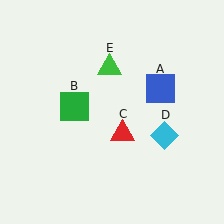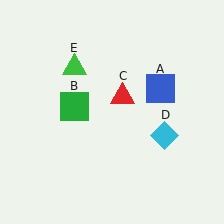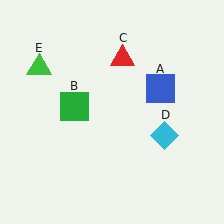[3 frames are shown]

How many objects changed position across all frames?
2 objects changed position: red triangle (object C), green triangle (object E).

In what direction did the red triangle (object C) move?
The red triangle (object C) moved up.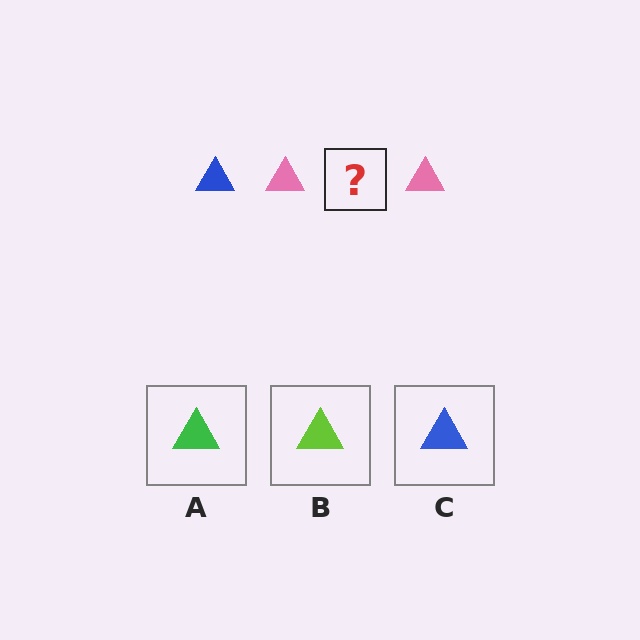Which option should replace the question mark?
Option C.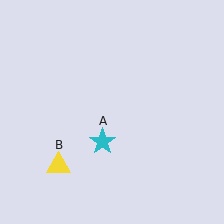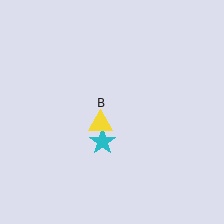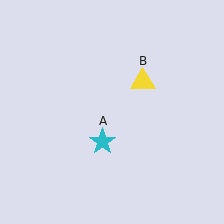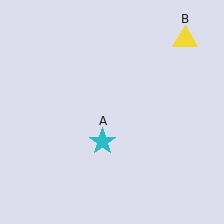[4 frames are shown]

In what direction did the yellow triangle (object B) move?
The yellow triangle (object B) moved up and to the right.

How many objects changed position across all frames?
1 object changed position: yellow triangle (object B).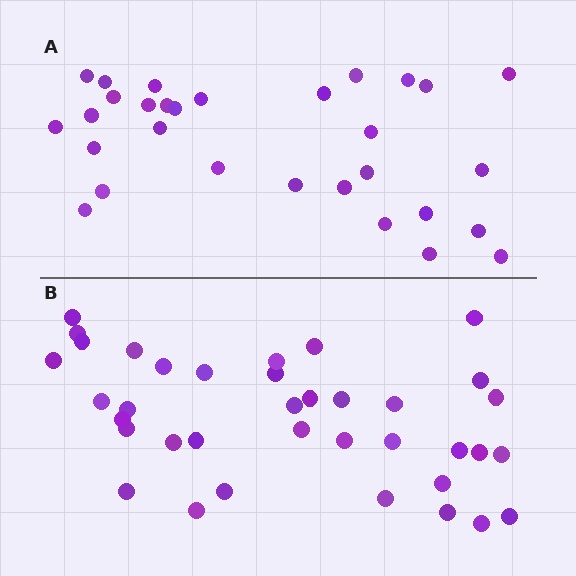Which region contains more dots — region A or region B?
Region B (the bottom region) has more dots.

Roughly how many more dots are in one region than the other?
Region B has roughly 8 or so more dots than region A.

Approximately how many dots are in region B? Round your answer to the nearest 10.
About 40 dots. (The exact count is 37, which rounds to 40.)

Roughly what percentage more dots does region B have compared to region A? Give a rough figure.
About 25% more.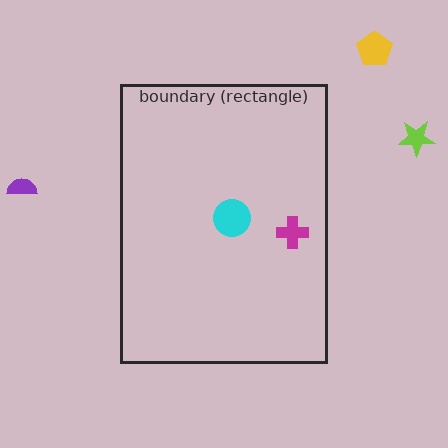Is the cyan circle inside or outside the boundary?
Inside.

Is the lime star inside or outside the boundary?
Outside.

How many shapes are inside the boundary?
2 inside, 3 outside.